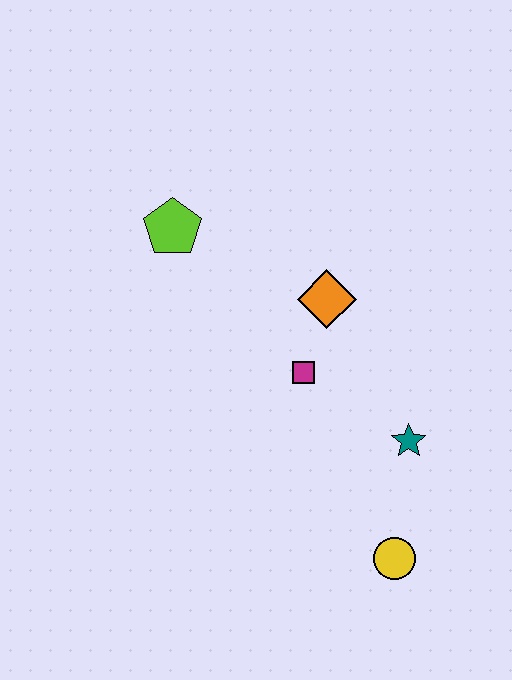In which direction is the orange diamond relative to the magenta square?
The orange diamond is above the magenta square.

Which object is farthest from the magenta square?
The yellow circle is farthest from the magenta square.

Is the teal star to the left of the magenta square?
No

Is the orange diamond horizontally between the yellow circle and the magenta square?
Yes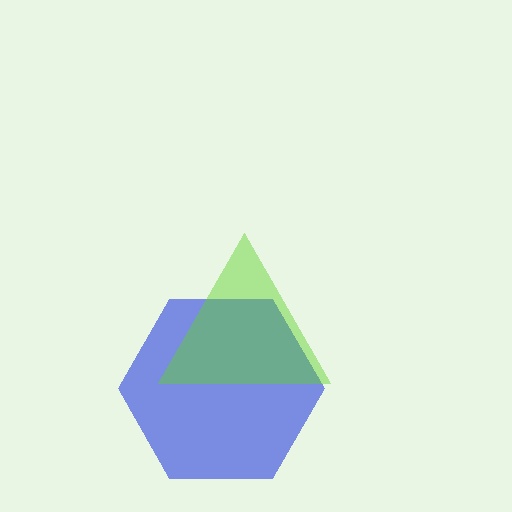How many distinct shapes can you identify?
There are 2 distinct shapes: a blue hexagon, a lime triangle.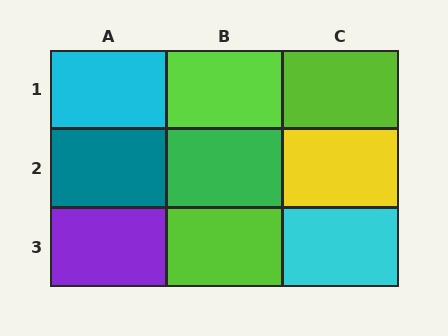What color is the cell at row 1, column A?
Cyan.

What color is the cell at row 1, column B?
Lime.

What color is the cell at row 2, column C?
Yellow.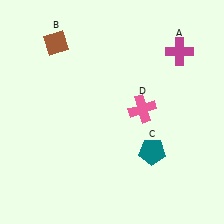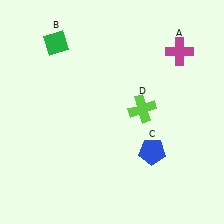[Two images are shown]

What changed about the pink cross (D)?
In Image 1, D is pink. In Image 2, it changed to lime.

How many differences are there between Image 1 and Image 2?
There are 3 differences between the two images.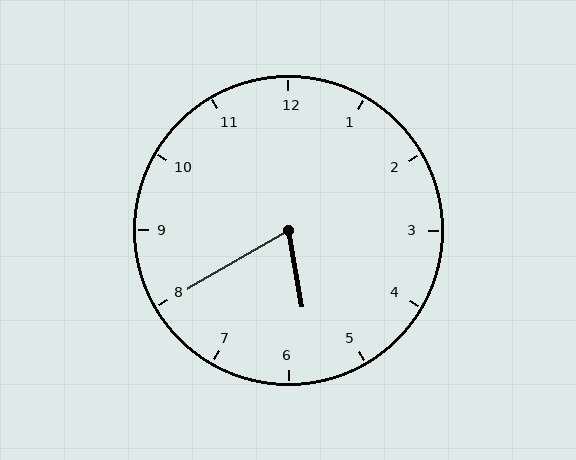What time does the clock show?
5:40.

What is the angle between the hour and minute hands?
Approximately 70 degrees.